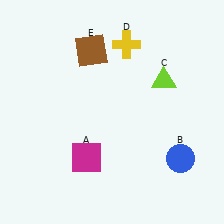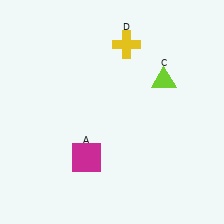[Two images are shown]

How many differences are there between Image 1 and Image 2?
There are 2 differences between the two images.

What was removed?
The blue circle (B), the brown square (E) were removed in Image 2.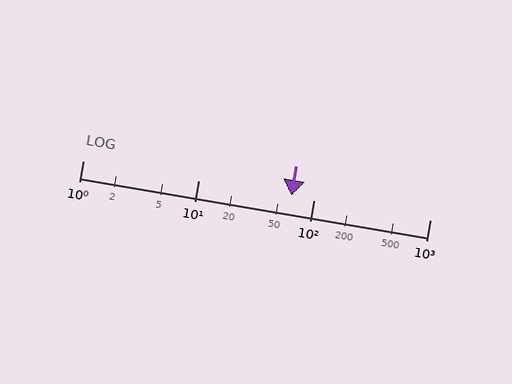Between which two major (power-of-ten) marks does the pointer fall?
The pointer is between 10 and 100.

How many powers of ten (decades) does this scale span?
The scale spans 3 decades, from 1 to 1000.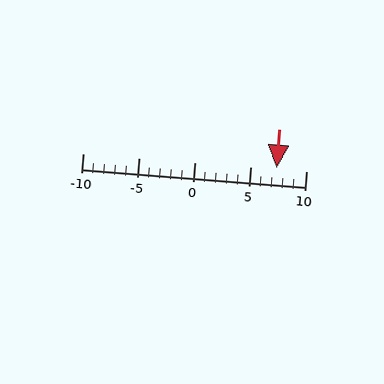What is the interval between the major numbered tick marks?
The major tick marks are spaced 5 units apart.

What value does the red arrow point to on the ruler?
The red arrow points to approximately 7.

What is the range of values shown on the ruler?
The ruler shows values from -10 to 10.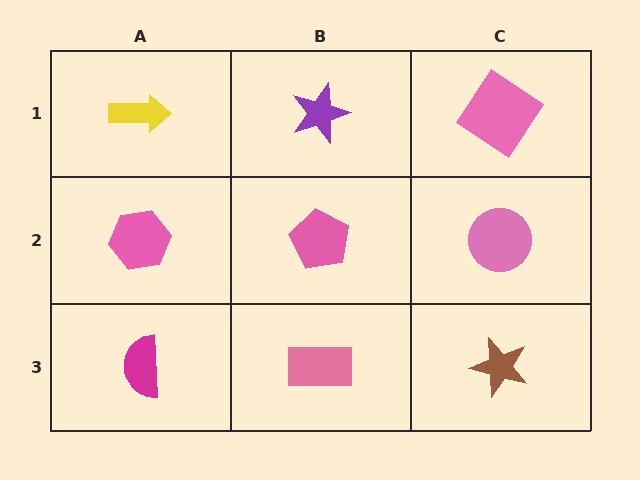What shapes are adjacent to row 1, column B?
A pink pentagon (row 2, column B), a yellow arrow (row 1, column A), a pink diamond (row 1, column C).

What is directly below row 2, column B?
A pink rectangle.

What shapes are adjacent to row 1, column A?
A pink hexagon (row 2, column A), a purple star (row 1, column B).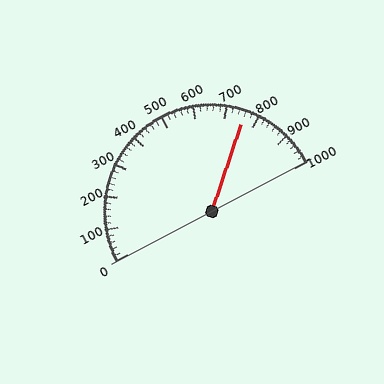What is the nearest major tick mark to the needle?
The nearest major tick mark is 800.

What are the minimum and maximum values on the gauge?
The gauge ranges from 0 to 1000.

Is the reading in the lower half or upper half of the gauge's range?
The reading is in the upper half of the range (0 to 1000).